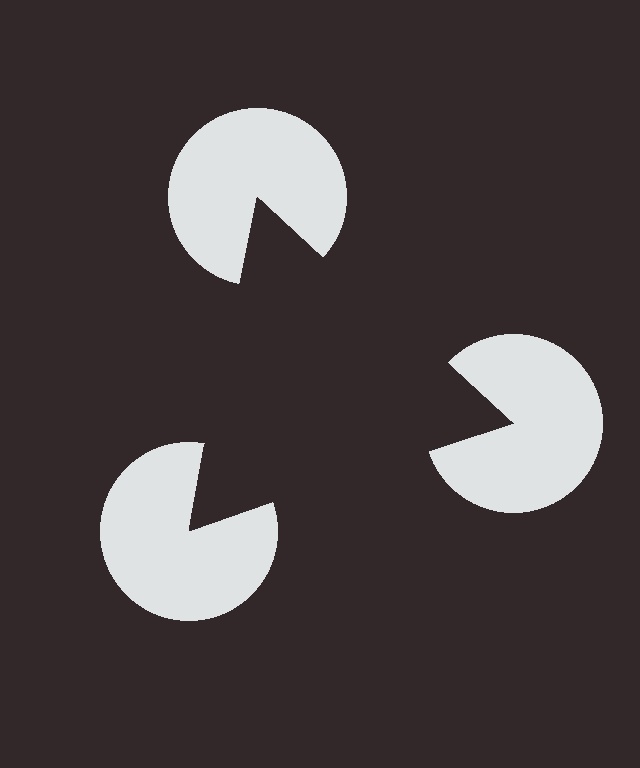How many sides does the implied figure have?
3 sides.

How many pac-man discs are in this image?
There are 3 — one at each vertex of the illusory triangle.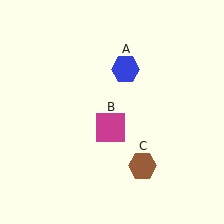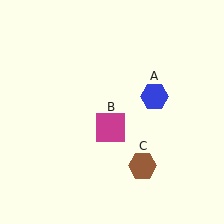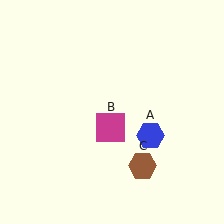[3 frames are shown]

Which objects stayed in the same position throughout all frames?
Magenta square (object B) and brown hexagon (object C) remained stationary.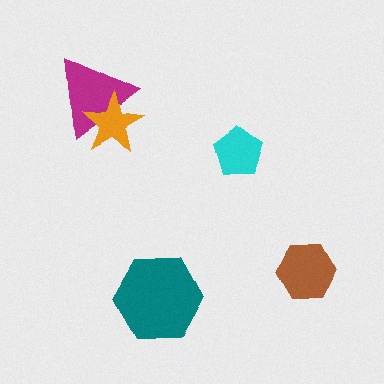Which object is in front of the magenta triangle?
The orange star is in front of the magenta triangle.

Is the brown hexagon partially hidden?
No, no other shape covers it.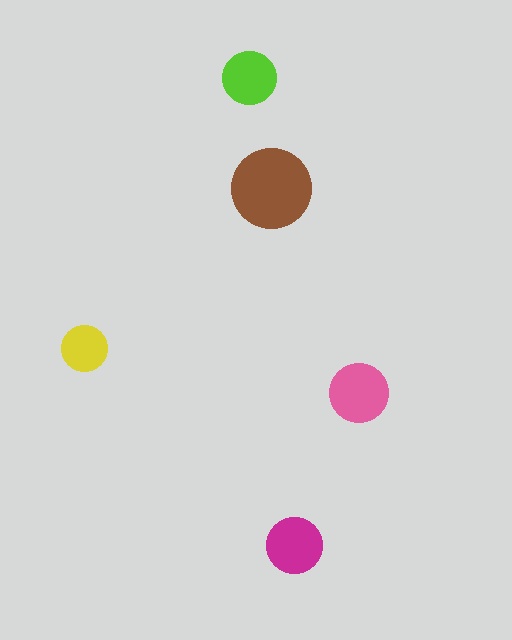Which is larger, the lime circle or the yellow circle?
The lime one.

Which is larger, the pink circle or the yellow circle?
The pink one.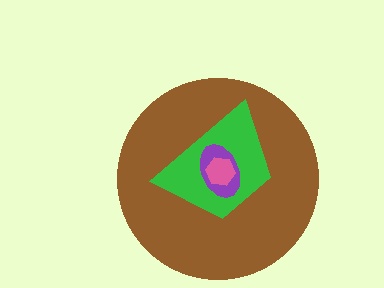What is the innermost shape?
The pink hexagon.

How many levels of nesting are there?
4.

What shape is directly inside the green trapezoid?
The purple ellipse.